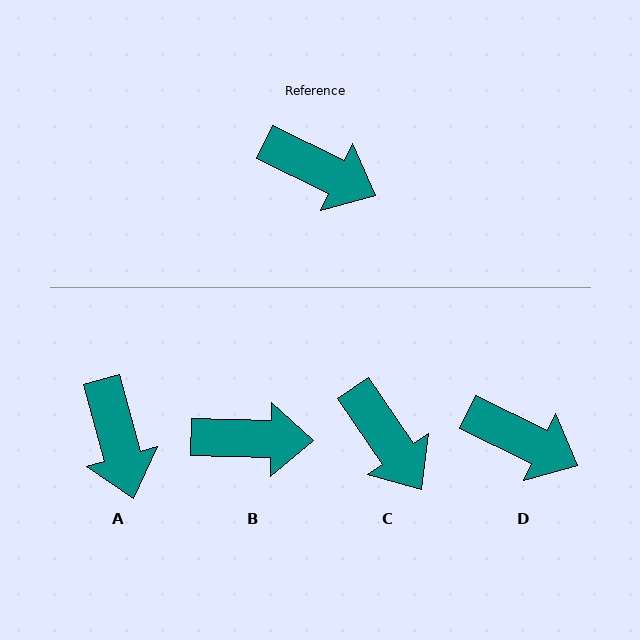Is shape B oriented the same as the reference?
No, it is off by about 24 degrees.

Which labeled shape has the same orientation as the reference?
D.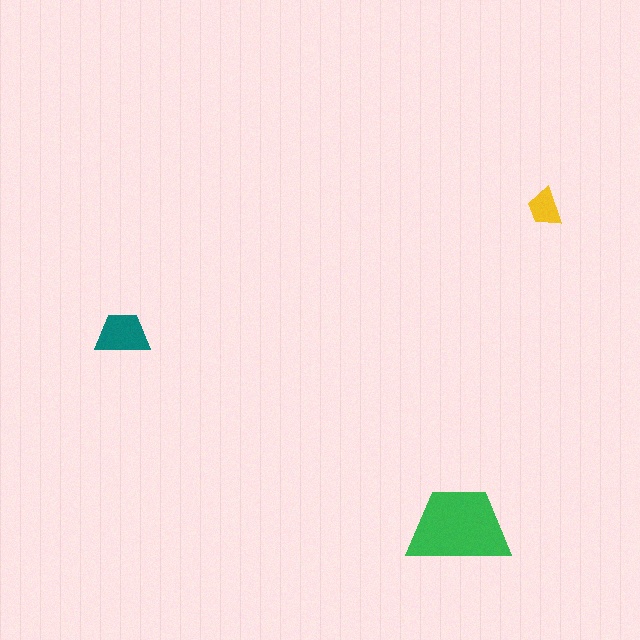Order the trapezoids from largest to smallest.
the green one, the teal one, the yellow one.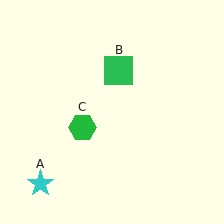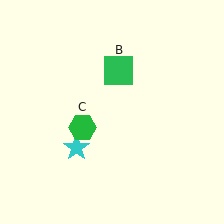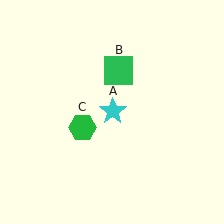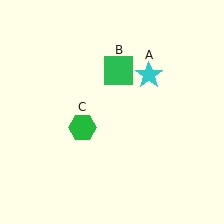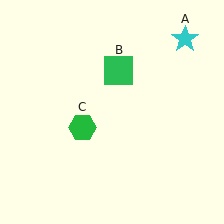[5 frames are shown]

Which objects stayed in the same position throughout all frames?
Green square (object B) and green hexagon (object C) remained stationary.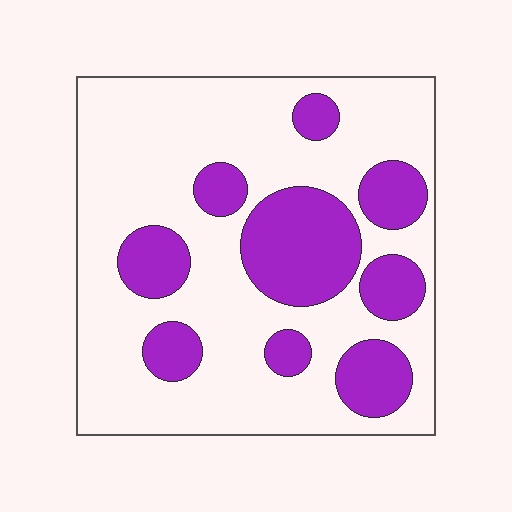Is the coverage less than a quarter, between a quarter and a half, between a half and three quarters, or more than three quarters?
Between a quarter and a half.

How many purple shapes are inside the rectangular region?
9.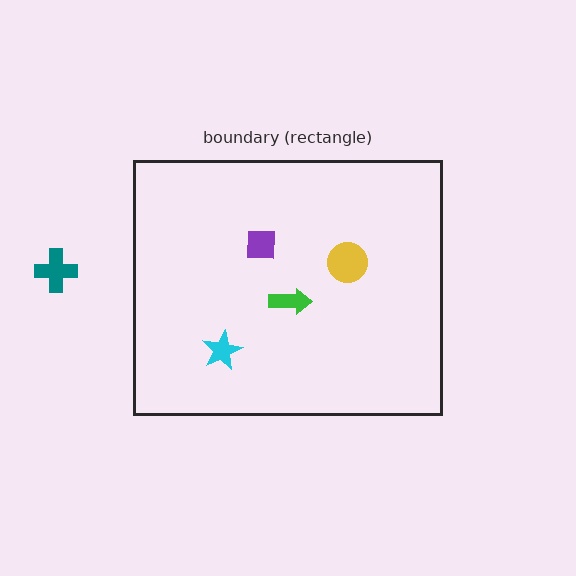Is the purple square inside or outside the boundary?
Inside.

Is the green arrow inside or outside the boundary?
Inside.